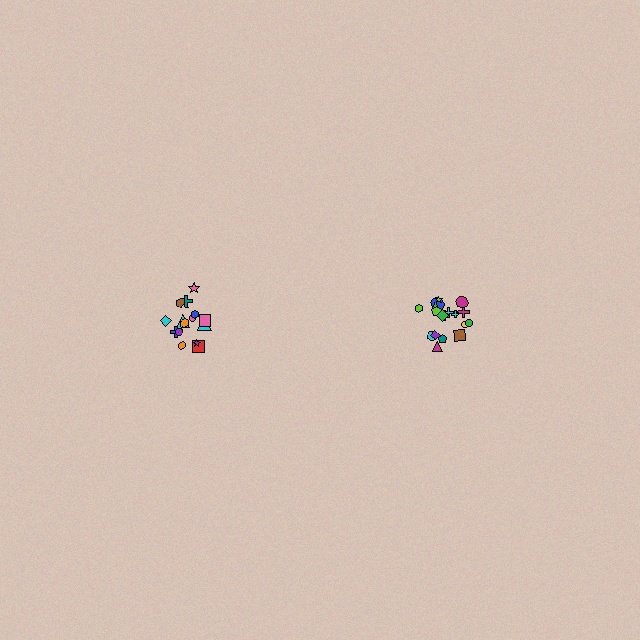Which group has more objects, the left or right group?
The right group.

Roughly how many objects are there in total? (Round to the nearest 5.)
Roughly 35 objects in total.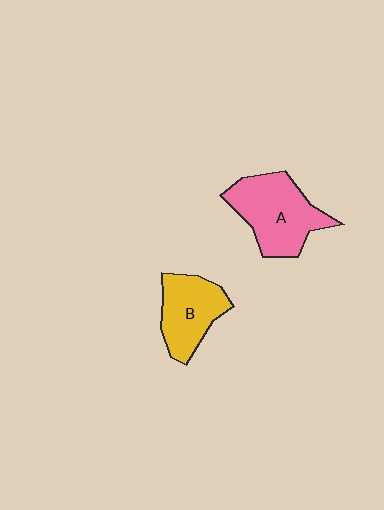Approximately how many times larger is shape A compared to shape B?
Approximately 1.3 times.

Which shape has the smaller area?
Shape B (yellow).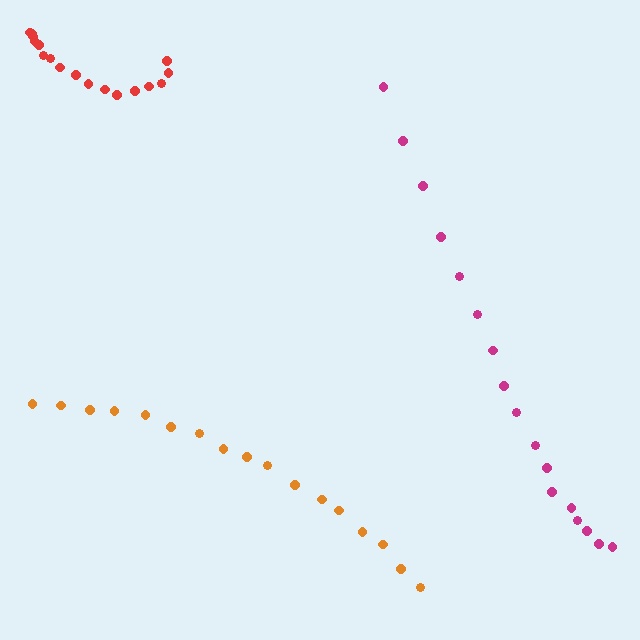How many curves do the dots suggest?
There are 3 distinct paths.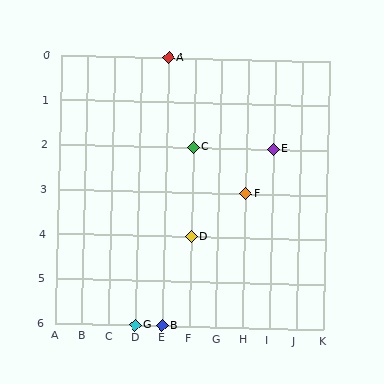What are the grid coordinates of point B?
Point B is at grid coordinates (E, 6).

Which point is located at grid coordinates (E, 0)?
Point A is at (E, 0).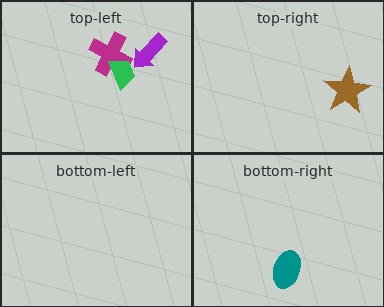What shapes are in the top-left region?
The magenta cross, the green trapezoid, the purple arrow.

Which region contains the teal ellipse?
The bottom-right region.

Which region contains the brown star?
The top-right region.